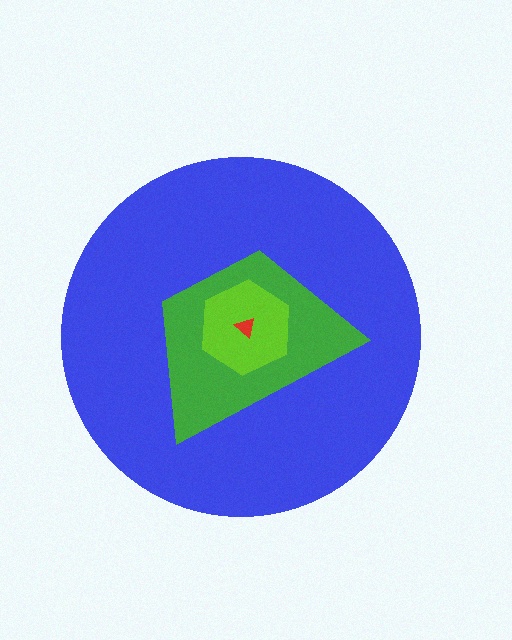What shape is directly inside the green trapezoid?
The lime hexagon.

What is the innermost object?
The red triangle.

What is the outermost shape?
The blue circle.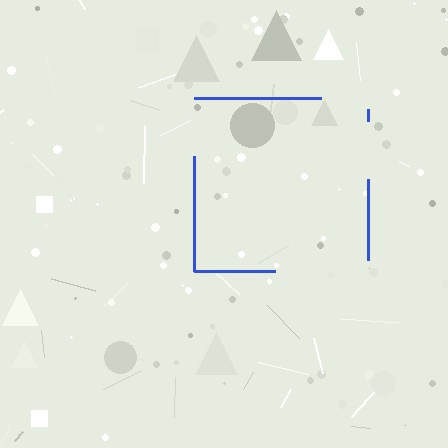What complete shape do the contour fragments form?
The contour fragments form a square.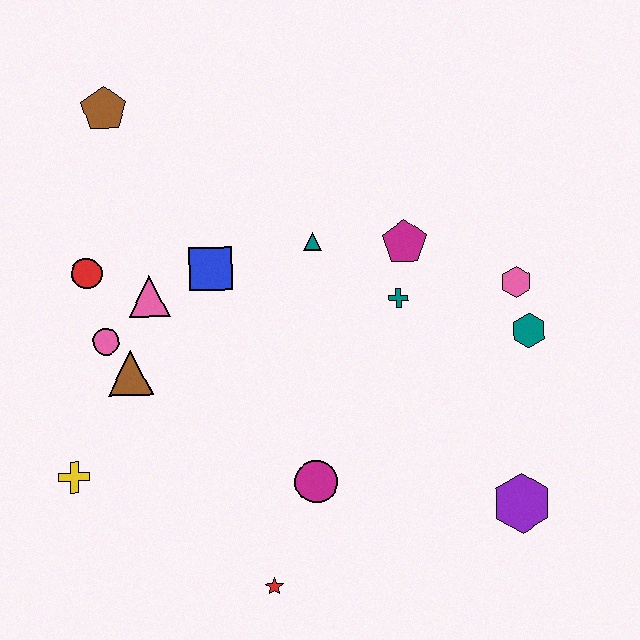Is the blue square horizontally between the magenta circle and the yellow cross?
Yes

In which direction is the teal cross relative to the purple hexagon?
The teal cross is above the purple hexagon.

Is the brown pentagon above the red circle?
Yes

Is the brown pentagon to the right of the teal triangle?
No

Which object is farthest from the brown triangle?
The purple hexagon is farthest from the brown triangle.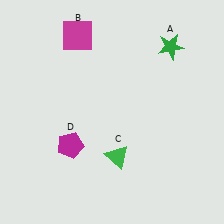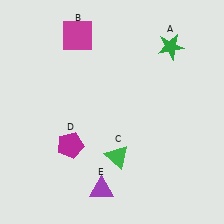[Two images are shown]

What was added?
A purple triangle (E) was added in Image 2.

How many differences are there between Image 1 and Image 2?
There is 1 difference between the two images.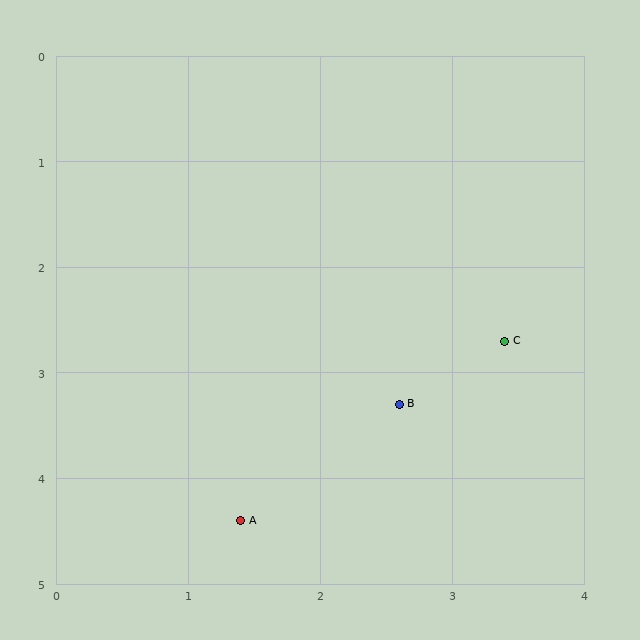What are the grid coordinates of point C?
Point C is at approximately (3.4, 2.7).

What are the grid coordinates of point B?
Point B is at approximately (2.6, 3.3).